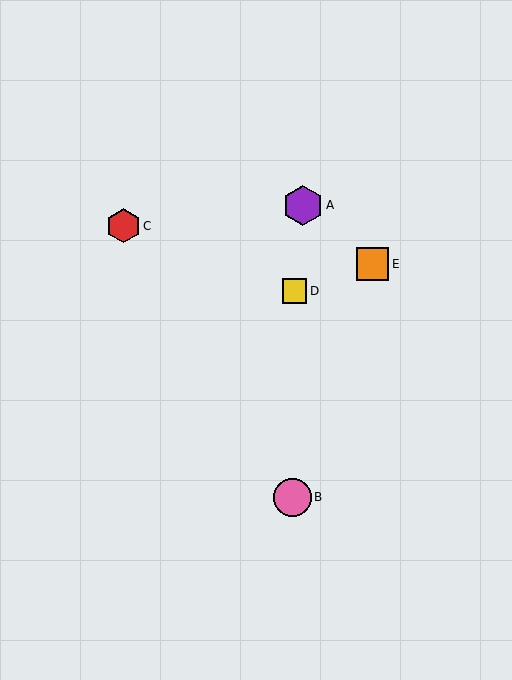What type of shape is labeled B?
Shape B is a pink circle.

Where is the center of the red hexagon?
The center of the red hexagon is at (123, 226).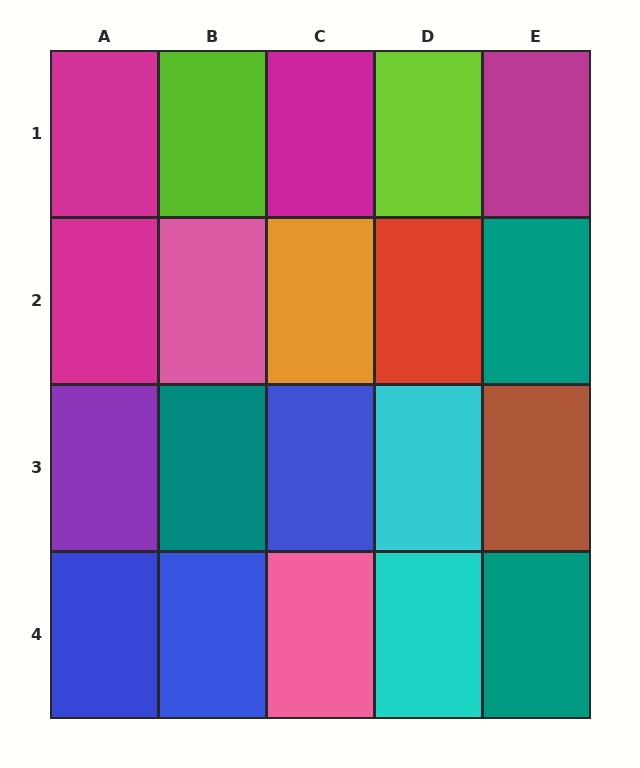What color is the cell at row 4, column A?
Blue.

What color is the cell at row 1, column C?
Magenta.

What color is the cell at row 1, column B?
Lime.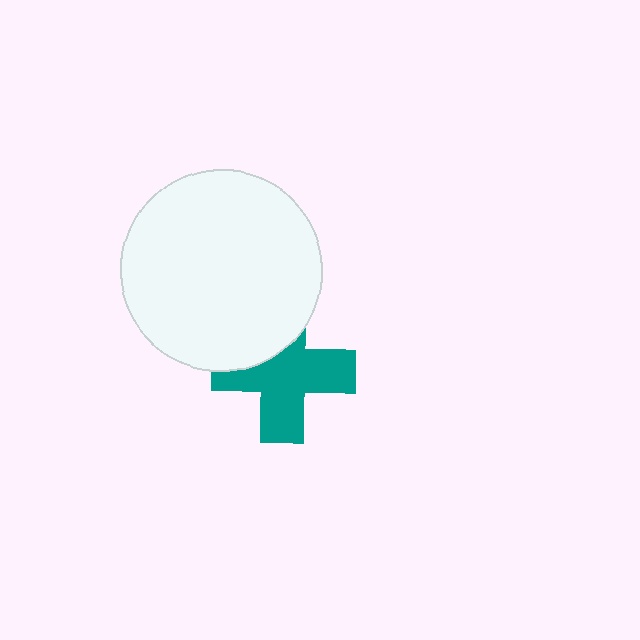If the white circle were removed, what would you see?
You would see the complete teal cross.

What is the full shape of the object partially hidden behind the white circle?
The partially hidden object is a teal cross.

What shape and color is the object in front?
The object in front is a white circle.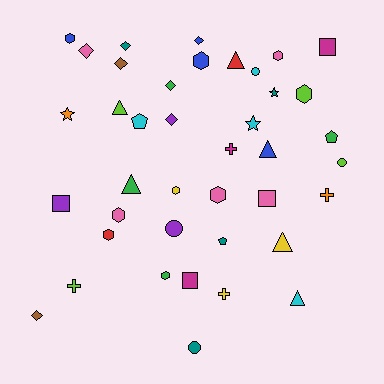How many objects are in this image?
There are 40 objects.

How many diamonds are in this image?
There are 7 diamonds.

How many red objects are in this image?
There are 2 red objects.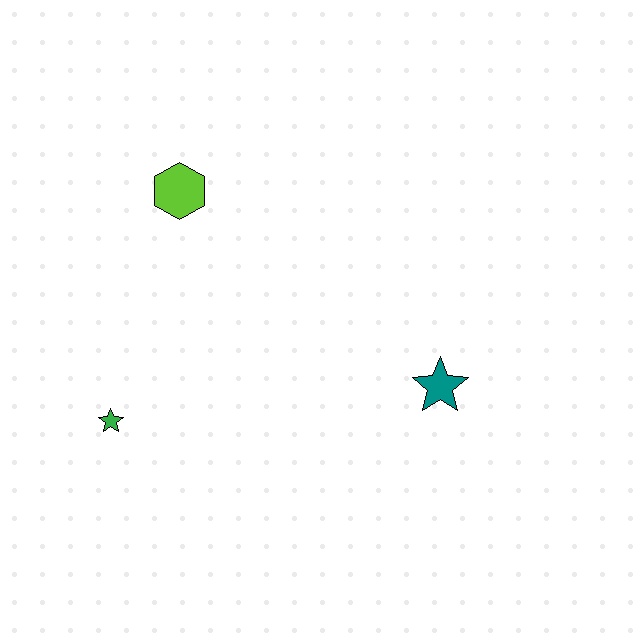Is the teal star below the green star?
No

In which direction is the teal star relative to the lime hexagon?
The teal star is to the right of the lime hexagon.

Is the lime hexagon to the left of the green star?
No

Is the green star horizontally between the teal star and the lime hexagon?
No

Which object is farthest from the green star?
The teal star is farthest from the green star.